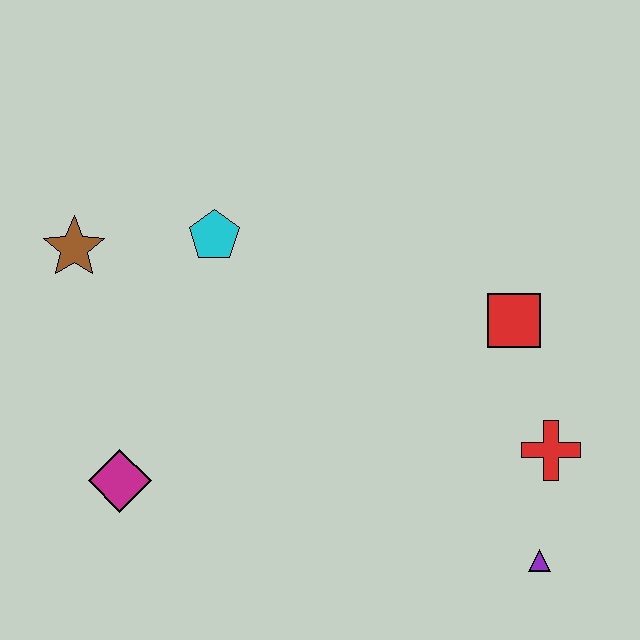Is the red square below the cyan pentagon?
Yes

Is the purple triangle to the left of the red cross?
Yes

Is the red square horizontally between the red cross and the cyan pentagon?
Yes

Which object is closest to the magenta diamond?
The brown star is closest to the magenta diamond.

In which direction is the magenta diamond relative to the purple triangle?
The magenta diamond is to the left of the purple triangle.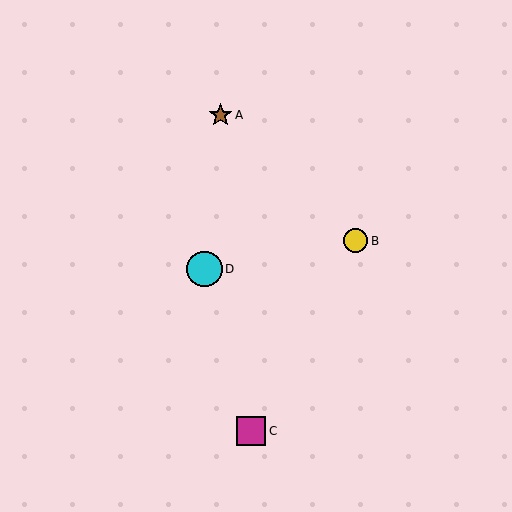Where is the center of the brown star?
The center of the brown star is at (220, 115).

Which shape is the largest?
The cyan circle (labeled D) is the largest.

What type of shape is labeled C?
Shape C is a magenta square.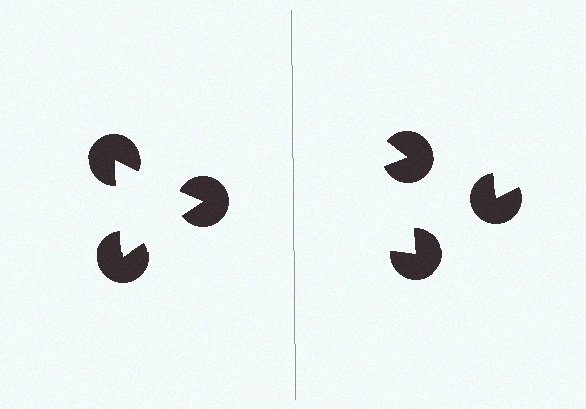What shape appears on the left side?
An illusory triangle.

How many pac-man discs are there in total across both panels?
6 — 3 on each side.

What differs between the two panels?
The pac-man discs are positioned identically on both sides; only the wedge orientations differ. On the left they align to a triangle; on the right they are misaligned.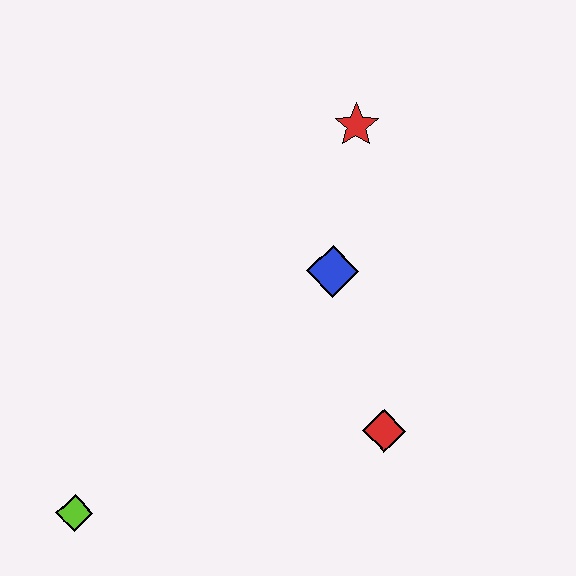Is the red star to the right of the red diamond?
No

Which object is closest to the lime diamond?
The red diamond is closest to the lime diamond.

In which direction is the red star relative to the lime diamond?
The red star is above the lime diamond.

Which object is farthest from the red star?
The lime diamond is farthest from the red star.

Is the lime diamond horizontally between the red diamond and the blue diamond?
No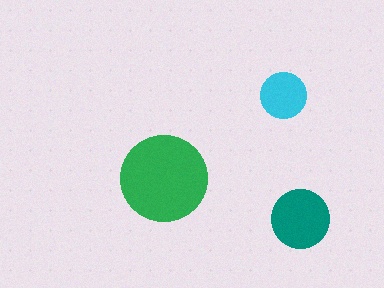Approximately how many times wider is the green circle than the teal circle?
About 1.5 times wider.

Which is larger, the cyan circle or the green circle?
The green one.